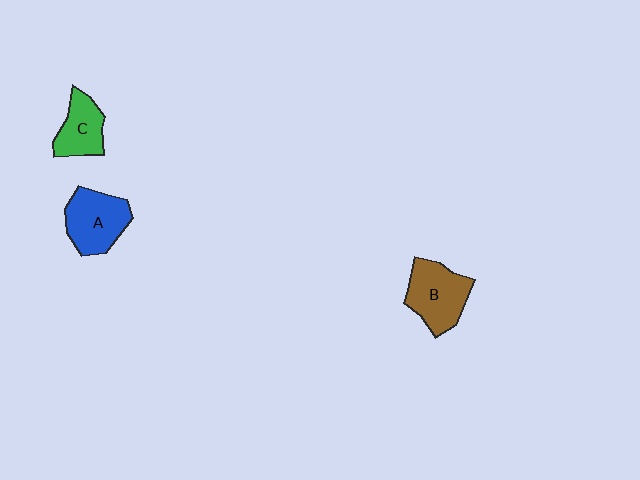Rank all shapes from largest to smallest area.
From largest to smallest: B (brown), A (blue), C (green).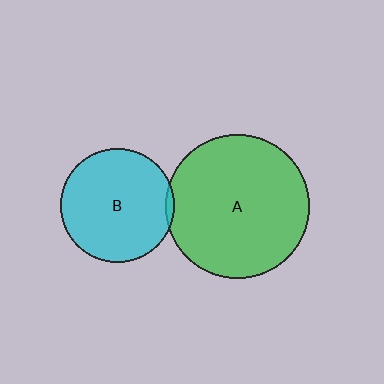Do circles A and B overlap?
Yes.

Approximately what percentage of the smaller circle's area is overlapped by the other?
Approximately 5%.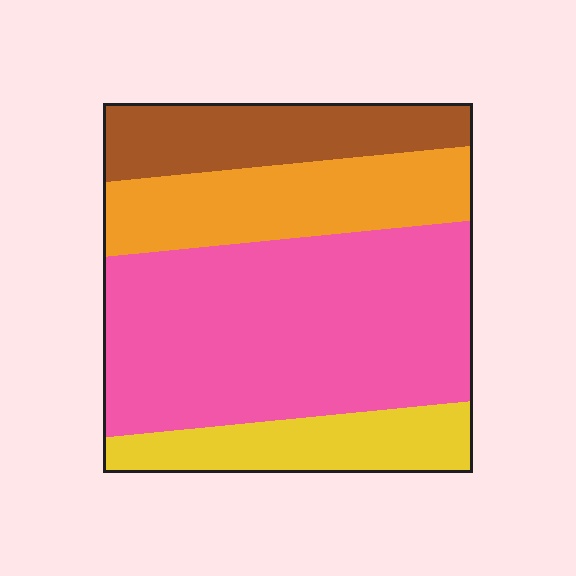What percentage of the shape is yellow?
Yellow takes up about one eighth (1/8) of the shape.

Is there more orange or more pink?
Pink.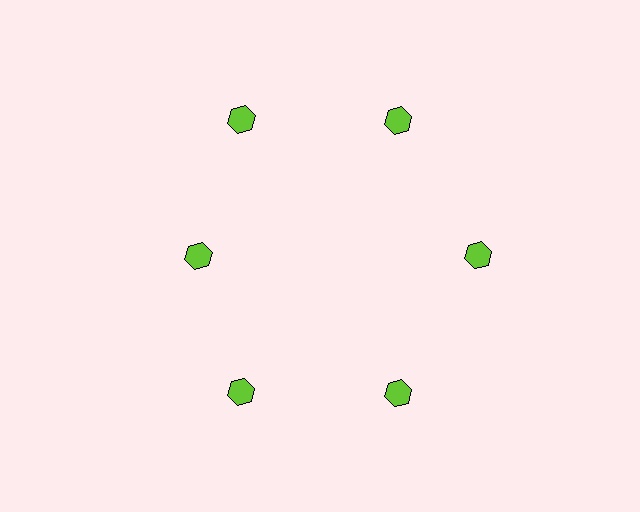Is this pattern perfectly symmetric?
No. The 6 lime hexagons are arranged in a ring, but one element near the 9 o'clock position is pulled inward toward the center, breaking the 6-fold rotational symmetry.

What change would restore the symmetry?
The symmetry would be restored by moving it outward, back onto the ring so that all 6 hexagons sit at equal angles and equal distance from the center.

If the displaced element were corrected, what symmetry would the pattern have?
It would have 6-fold rotational symmetry — the pattern would map onto itself every 60 degrees.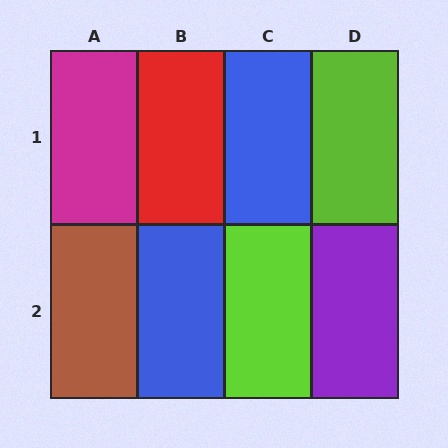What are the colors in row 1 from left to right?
Magenta, red, blue, lime.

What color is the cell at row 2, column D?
Purple.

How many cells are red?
1 cell is red.